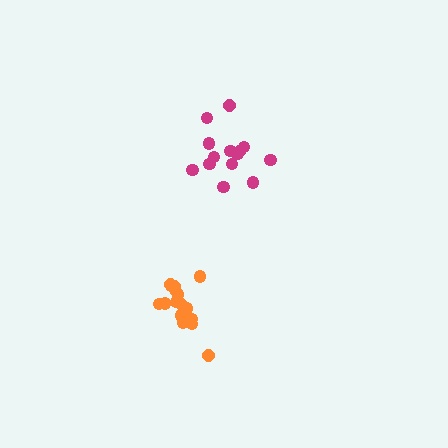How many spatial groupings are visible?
There are 2 spatial groupings.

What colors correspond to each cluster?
The clusters are colored: magenta, orange.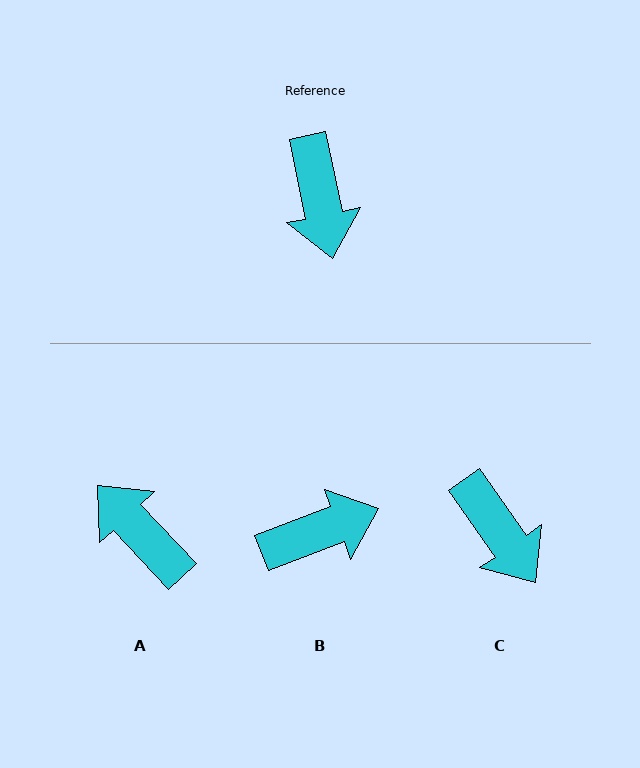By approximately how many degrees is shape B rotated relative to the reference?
Approximately 99 degrees counter-clockwise.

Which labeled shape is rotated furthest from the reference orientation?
A, about 148 degrees away.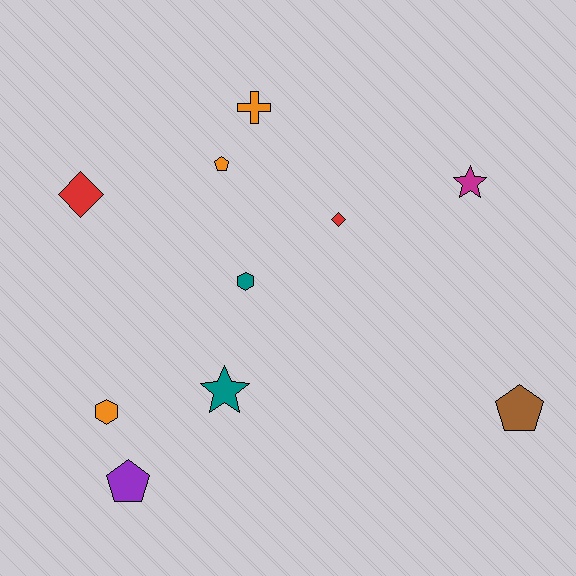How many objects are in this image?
There are 10 objects.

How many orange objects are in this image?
There are 3 orange objects.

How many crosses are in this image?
There is 1 cross.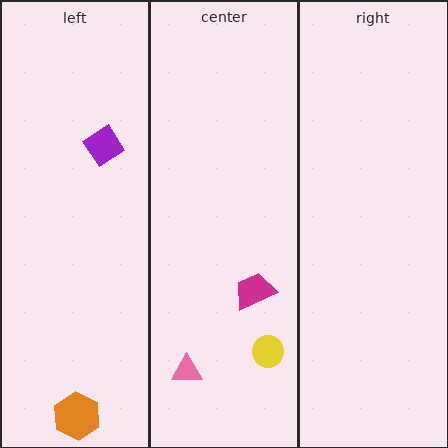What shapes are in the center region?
The pink triangle, the magenta trapezoid, the yellow circle.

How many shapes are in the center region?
3.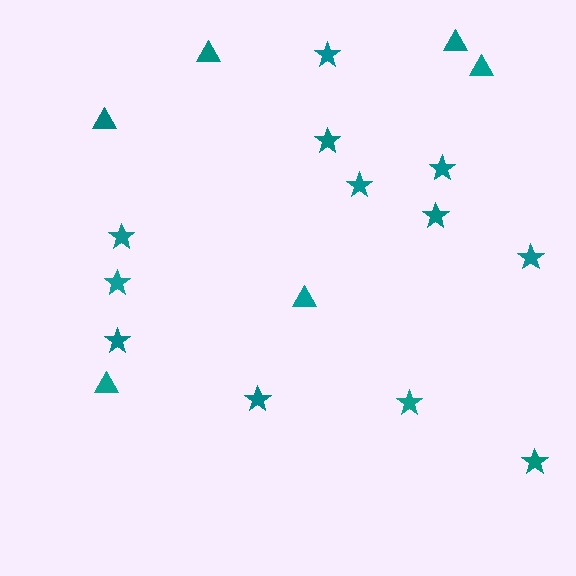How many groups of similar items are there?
There are 2 groups: one group of triangles (6) and one group of stars (12).